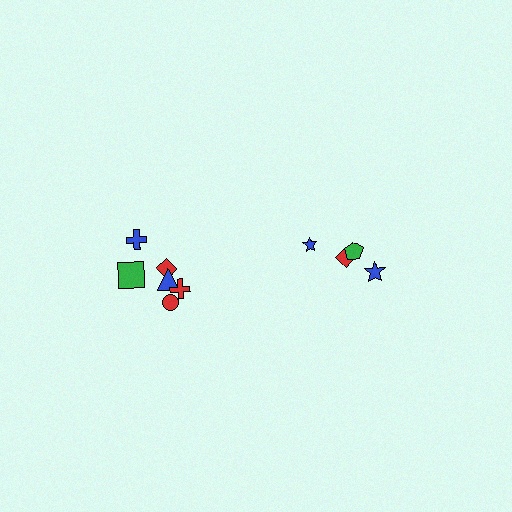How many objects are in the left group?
There are 6 objects.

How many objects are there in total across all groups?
There are 10 objects.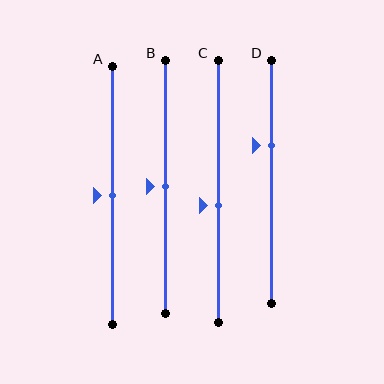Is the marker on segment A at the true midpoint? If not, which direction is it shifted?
Yes, the marker on segment A is at the true midpoint.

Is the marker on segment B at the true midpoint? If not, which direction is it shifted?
Yes, the marker on segment B is at the true midpoint.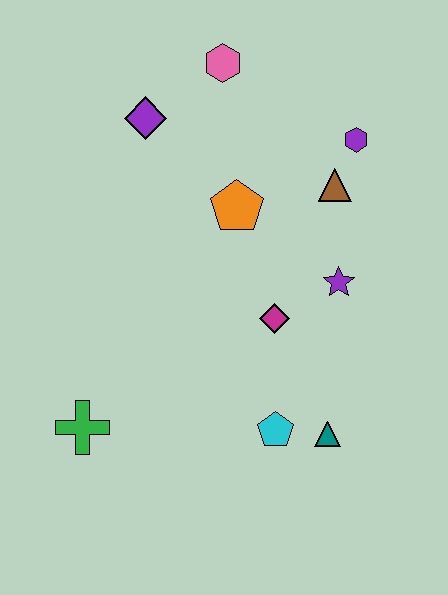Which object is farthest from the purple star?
The green cross is farthest from the purple star.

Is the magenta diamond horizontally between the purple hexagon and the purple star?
No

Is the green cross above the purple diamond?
No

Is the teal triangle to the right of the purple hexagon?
No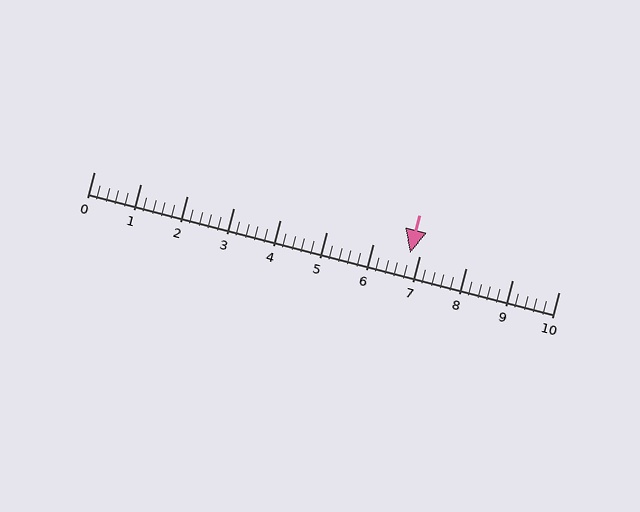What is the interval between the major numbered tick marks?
The major tick marks are spaced 1 units apart.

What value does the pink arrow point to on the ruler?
The pink arrow points to approximately 6.8.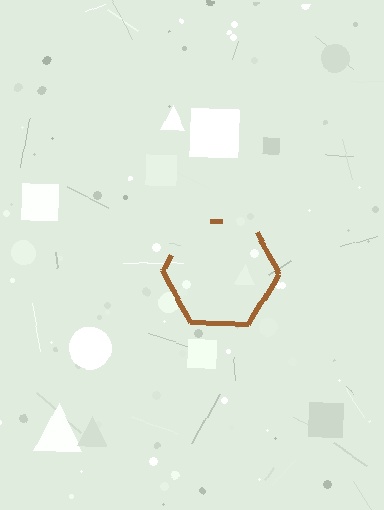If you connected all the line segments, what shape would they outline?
They would outline a hexagon.